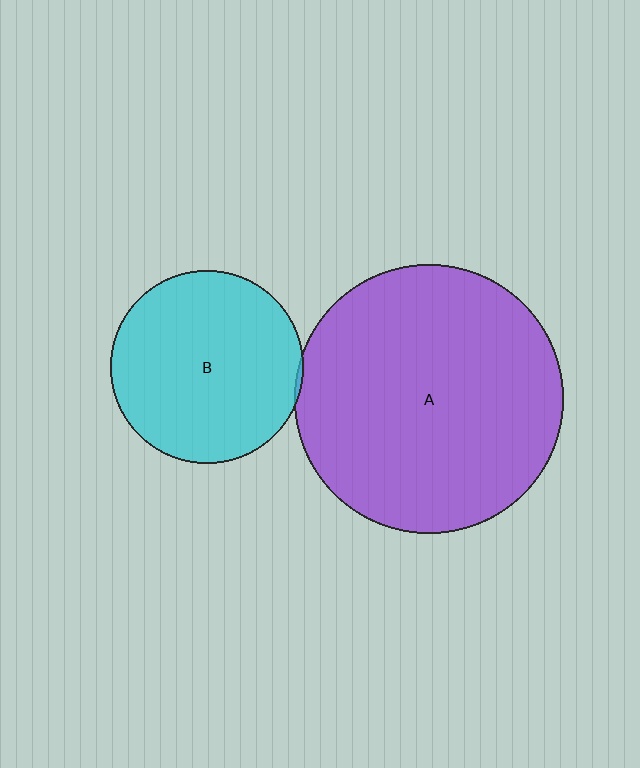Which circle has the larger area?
Circle A (purple).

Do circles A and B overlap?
Yes.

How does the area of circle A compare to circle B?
Approximately 1.9 times.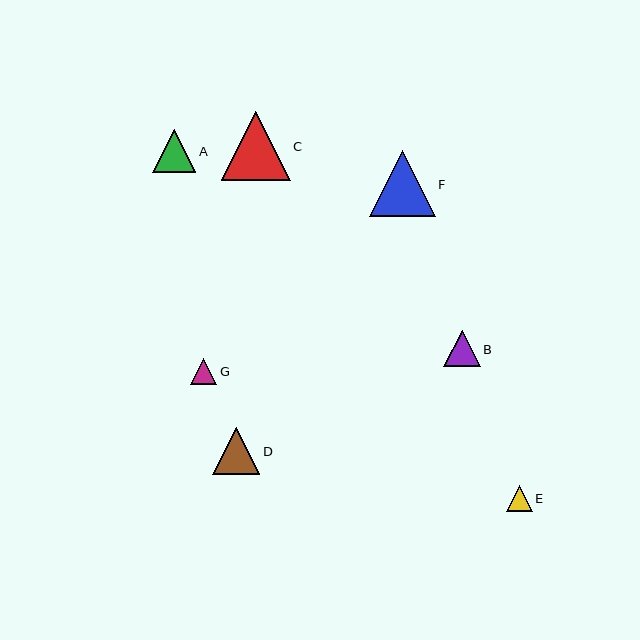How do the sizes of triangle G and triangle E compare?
Triangle G and triangle E are approximately the same size.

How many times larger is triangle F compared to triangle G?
Triangle F is approximately 2.5 times the size of triangle G.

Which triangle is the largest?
Triangle C is the largest with a size of approximately 69 pixels.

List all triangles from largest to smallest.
From largest to smallest: C, F, D, A, B, G, E.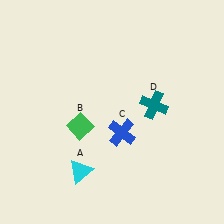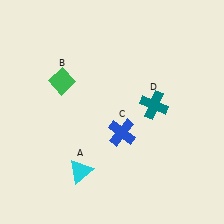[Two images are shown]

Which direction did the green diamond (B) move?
The green diamond (B) moved up.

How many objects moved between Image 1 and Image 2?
1 object moved between the two images.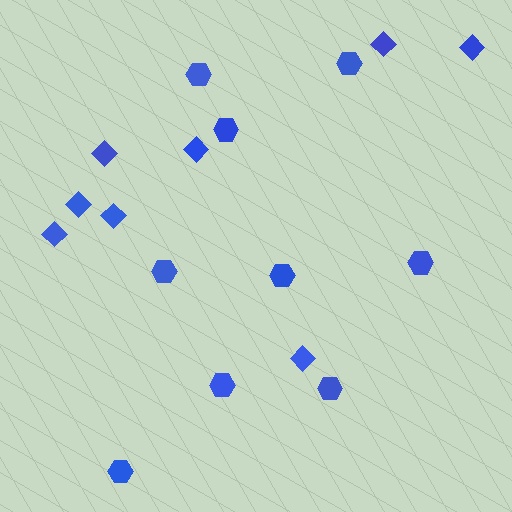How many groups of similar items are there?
There are 2 groups: one group of diamonds (8) and one group of hexagons (9).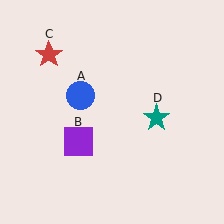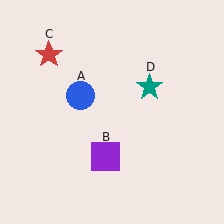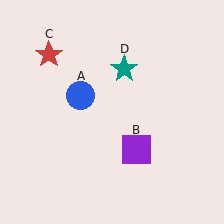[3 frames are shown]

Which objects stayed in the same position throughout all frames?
Blue circle (object A) and red star (object C) remained stationary.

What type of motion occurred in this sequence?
The purple square (object B), teal star (object D) rotated counterclockwise around the center of the scene.